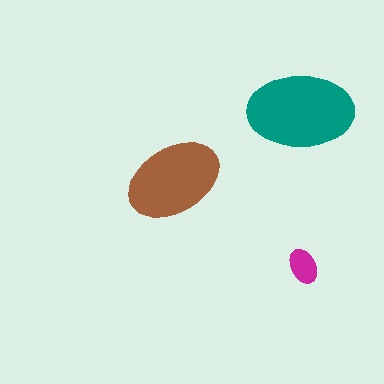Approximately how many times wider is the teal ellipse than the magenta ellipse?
About 3 times wider.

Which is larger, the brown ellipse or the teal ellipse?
The teal one.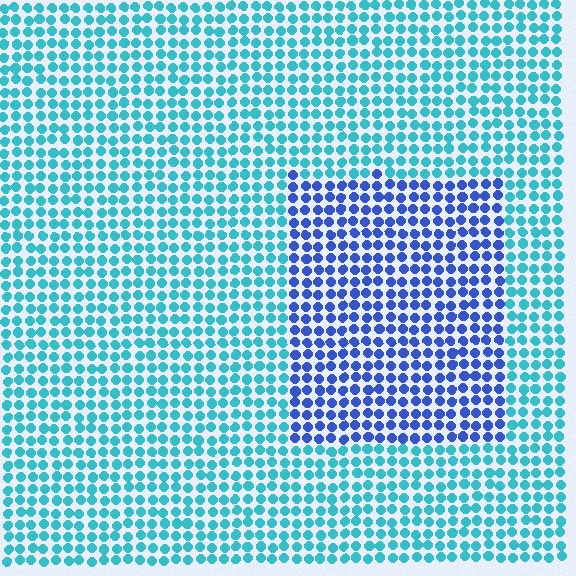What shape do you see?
I see a rectangle.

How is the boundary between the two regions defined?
The boundary is defined purely by a slight shift in hue (about 44 degrees). Spacing, size, and orientation are identical on both sides.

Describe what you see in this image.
The image is filled with small cyan elements in a uniform arrangement. A rectangle-shaped region is visible where the elements are tinted to a slightly different hue, forming a subtle color boundary.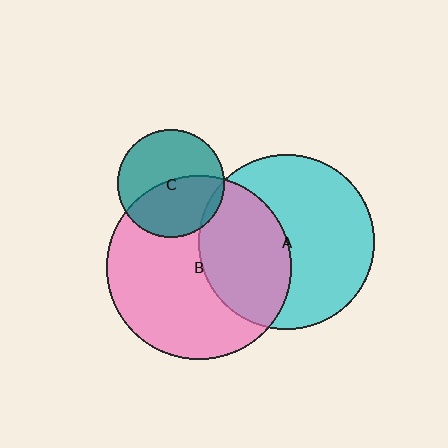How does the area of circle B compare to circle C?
Approximately 2.9 times.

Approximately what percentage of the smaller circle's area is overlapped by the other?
Approximately 40%.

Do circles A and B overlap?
Yes.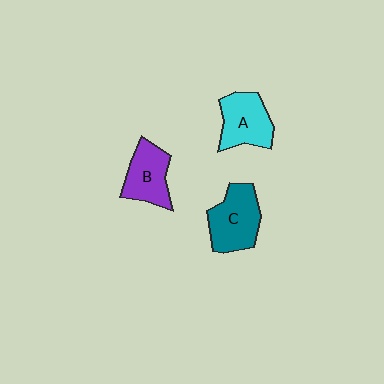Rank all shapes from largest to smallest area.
From largest to smallest: C (teal), A (cyan), B (purple).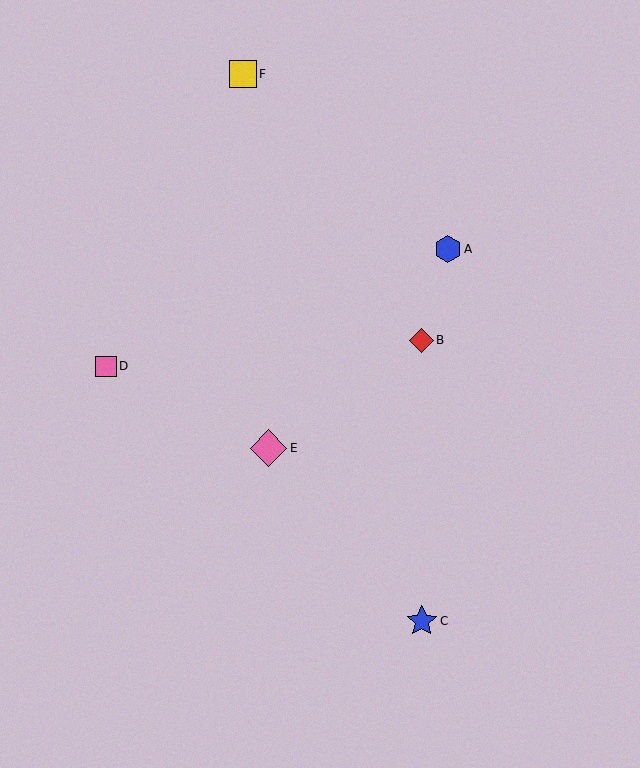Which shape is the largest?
The pink diamond (labeled E) is the largest.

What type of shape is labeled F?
Shape F is a yellow square.